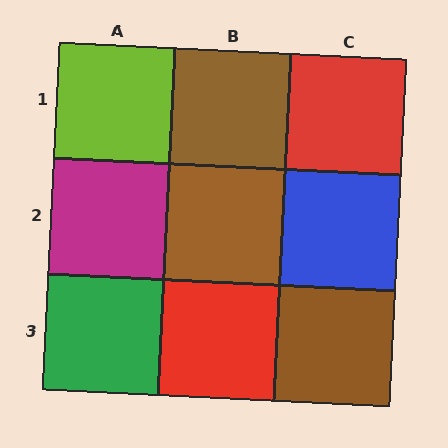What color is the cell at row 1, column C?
Red.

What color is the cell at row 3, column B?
Red.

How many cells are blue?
1 cell is blue.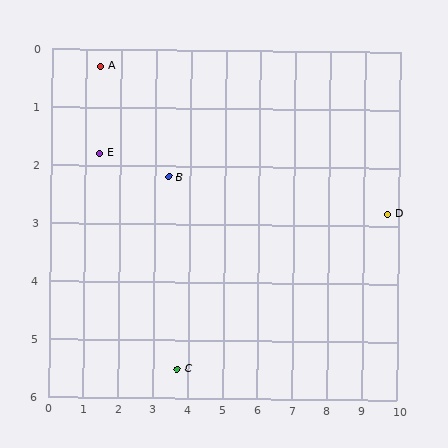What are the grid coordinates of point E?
Point E is at approximately (1.4, 1.8).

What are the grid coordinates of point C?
Point C is at approximately (3.7, 5.5).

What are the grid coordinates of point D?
Point D is at approximately (9.7, 2.8).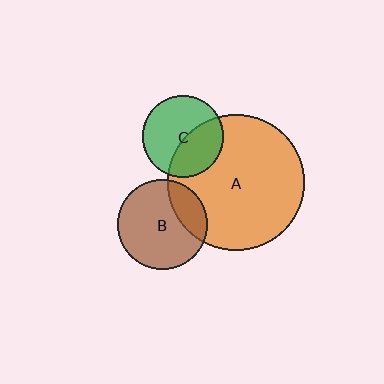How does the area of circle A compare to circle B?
Approximately 2.3 times.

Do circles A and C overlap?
Yes.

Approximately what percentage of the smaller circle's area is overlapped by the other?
Approximately 40%.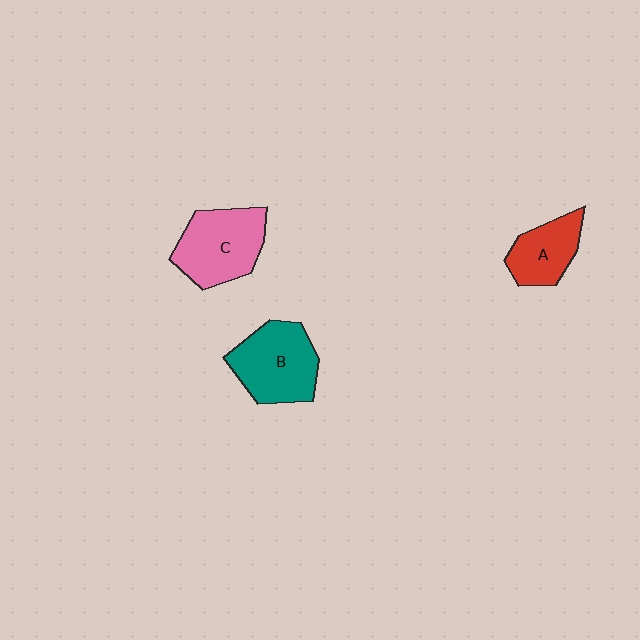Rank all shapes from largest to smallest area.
From largest to smallest: B (teal), C (pink), A (red).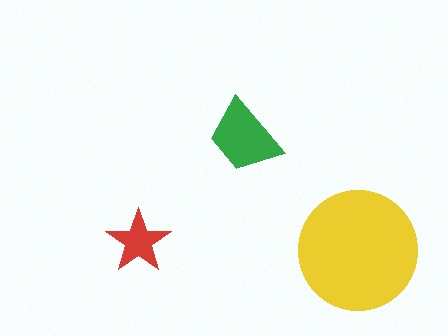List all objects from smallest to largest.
The red star, the green trapezoid, the yellow circle.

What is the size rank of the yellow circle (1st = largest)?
1st.